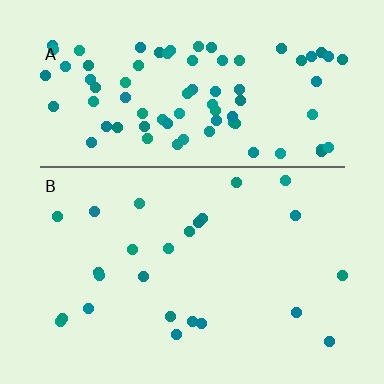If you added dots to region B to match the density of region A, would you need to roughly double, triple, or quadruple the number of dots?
Approximately triple.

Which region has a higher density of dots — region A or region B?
A (the top).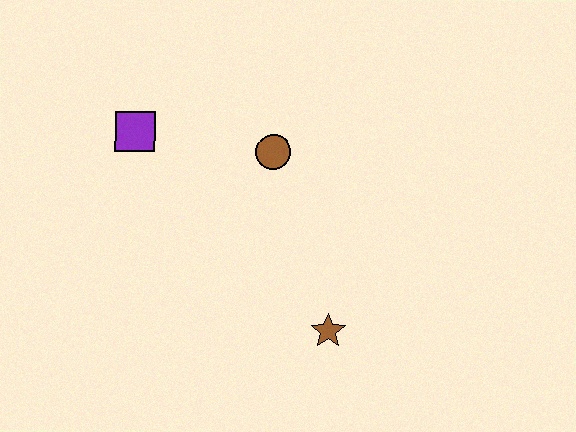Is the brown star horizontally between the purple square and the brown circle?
No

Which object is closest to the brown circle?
The purple square is closest to the brown circle.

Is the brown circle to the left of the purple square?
No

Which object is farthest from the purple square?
The brown star is farthest from the purple square.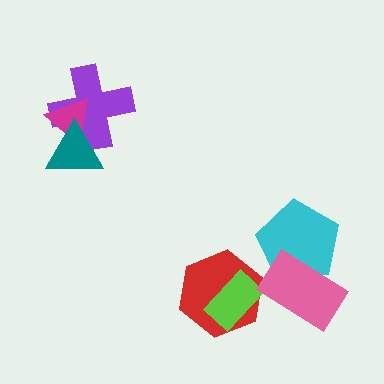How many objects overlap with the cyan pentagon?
1 object overlaps with the cyan pentagon.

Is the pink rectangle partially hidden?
No, no other shape covers it.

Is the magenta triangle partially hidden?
Yes, it is partially covered by another shape.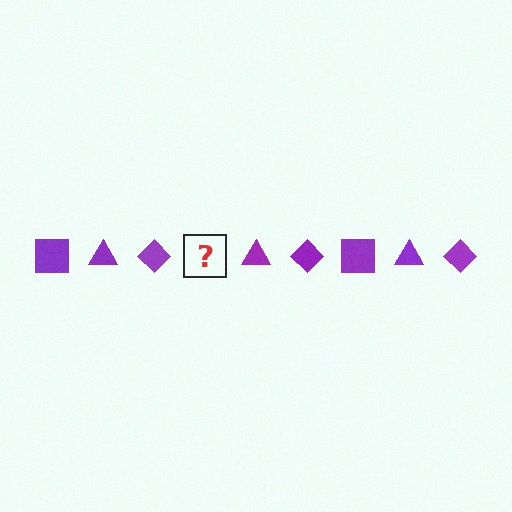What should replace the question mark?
The question mark should be replaced with a purple square.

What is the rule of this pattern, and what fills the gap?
The rule is that the pattern cycles through square, triangle, diamond shapes in purple. The gap should be filled with a purple square.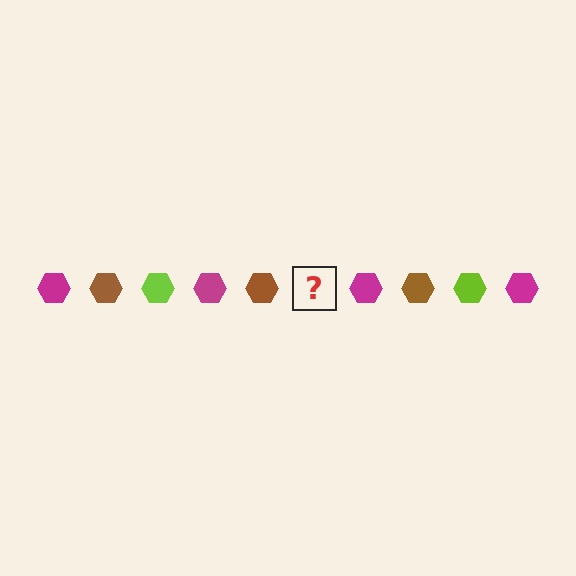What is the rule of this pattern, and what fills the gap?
The rule is that the pattern cycles through magenta, brown, lime hexagons. The gap should be filled with a lime hexagon.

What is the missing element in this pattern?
The missing element is a lime hexagon.